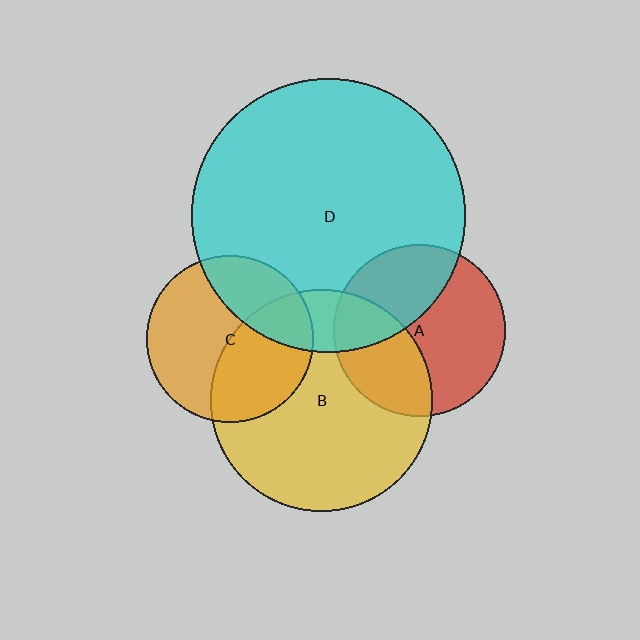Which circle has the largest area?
Circle D (cyan).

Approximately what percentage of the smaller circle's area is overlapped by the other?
Approximately 35%.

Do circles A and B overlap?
Yes.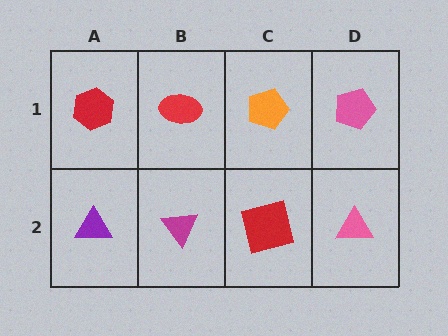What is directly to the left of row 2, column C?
A magenta triangle.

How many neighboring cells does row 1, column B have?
3.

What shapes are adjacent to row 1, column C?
A red square (row 2, column C), a red ellipse (row 1, column B), a pink pentagon (row 1, column D).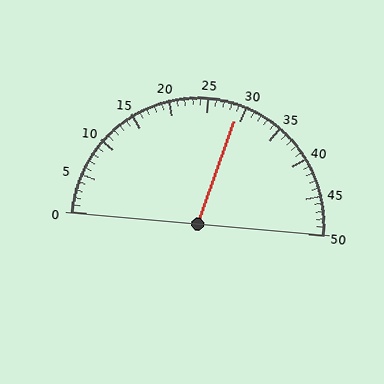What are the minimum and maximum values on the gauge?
The gauge ranges from 0 to 50.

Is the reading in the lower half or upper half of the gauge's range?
The reading is in the upper half of the range (0 to 50).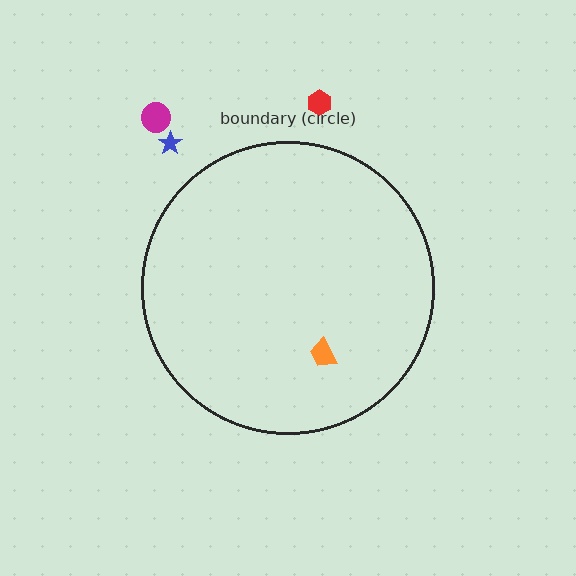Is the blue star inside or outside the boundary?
Outside.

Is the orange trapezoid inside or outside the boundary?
Inside.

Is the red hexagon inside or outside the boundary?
Outside.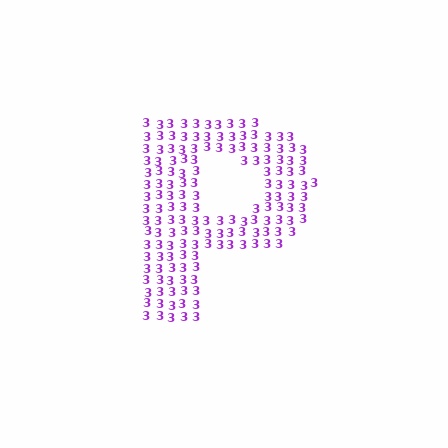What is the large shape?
The large shape is the letter P.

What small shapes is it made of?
It is made of small digit 3's.